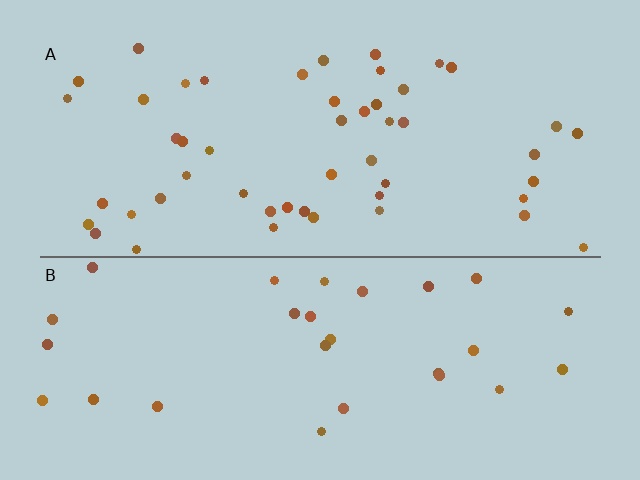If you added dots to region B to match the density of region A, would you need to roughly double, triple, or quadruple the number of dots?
Approximately double.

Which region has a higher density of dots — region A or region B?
A (the top).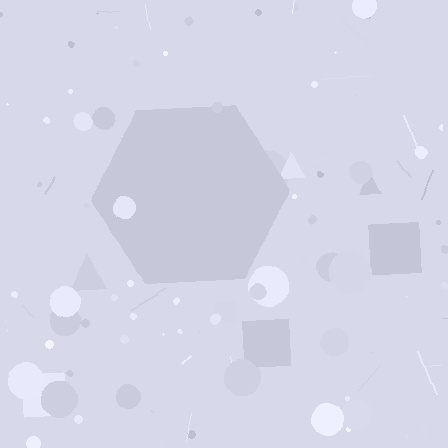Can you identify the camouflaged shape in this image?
The camouflaged shape is a hexagon.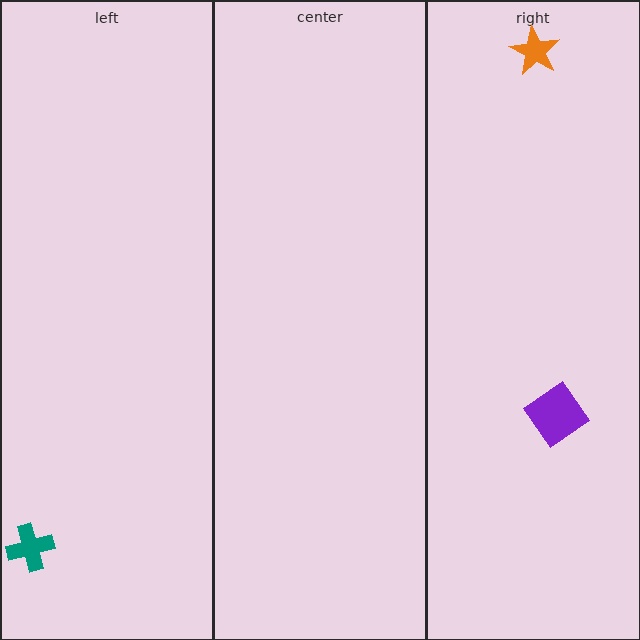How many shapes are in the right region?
2.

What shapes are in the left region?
The teal cross.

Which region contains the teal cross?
The left region.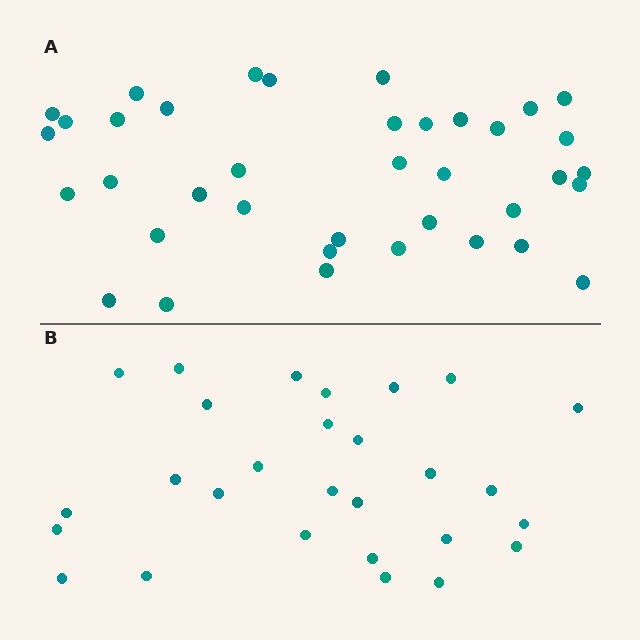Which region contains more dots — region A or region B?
Region A (the top region) has more dots.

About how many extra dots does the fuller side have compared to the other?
Region A has roughly 10 or so more dots than region B.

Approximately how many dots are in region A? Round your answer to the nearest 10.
About 40 dots. (The exact count is 38, which rounds to 40.)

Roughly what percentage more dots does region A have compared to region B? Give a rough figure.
About 35% more.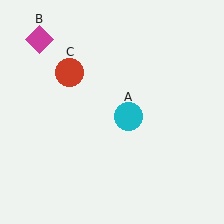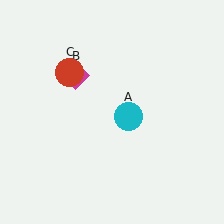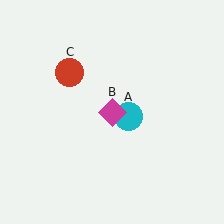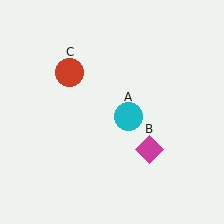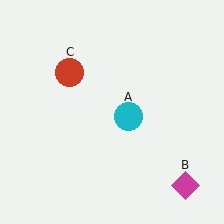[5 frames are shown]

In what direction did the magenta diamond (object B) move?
The magenta diamond (object B) moved down and to the right.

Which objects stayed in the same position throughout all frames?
Cyan circle (object A) and red circle (object C) remained stationary.